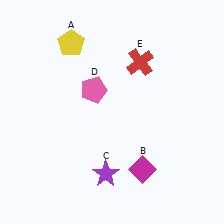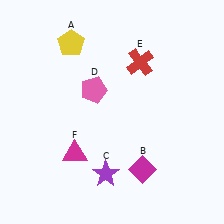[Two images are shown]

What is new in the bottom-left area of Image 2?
A magenta triangle (F) was added in the bottom-left area of Image 2.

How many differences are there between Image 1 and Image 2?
There is 1 difference between the two images.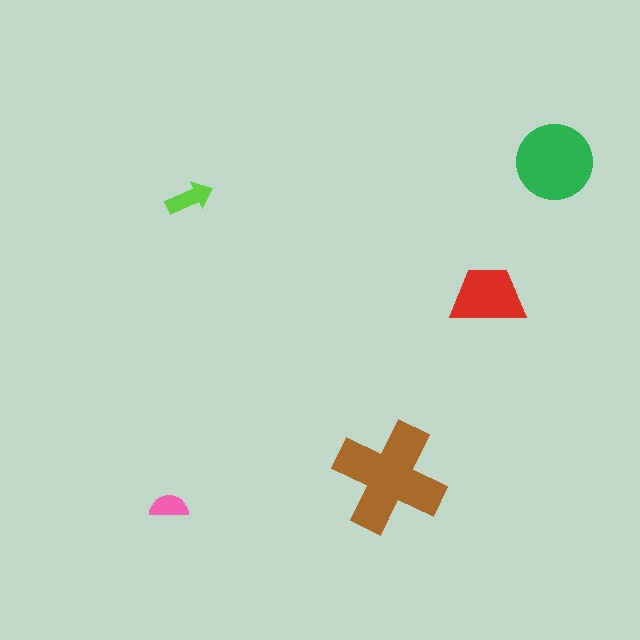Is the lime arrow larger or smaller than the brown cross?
Smaller.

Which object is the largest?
The brown cross.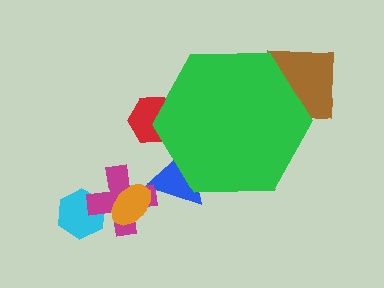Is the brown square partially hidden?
Yes, the brown square is partially hidden behind the green hexagon.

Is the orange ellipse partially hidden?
No, the orange ellipse is fully visible.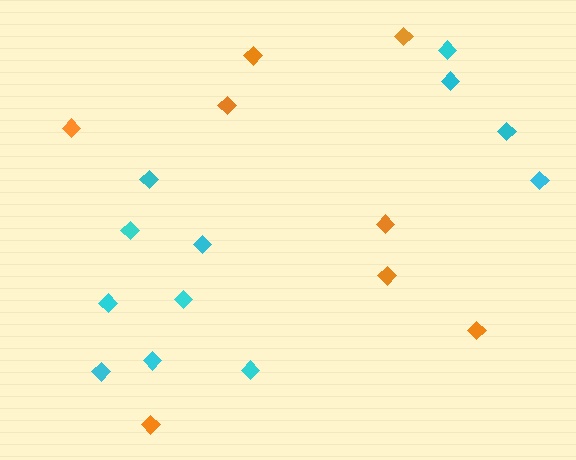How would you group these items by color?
There are 2 groups: one group of orange diamonds (8) and one group of cyan diamonds (12).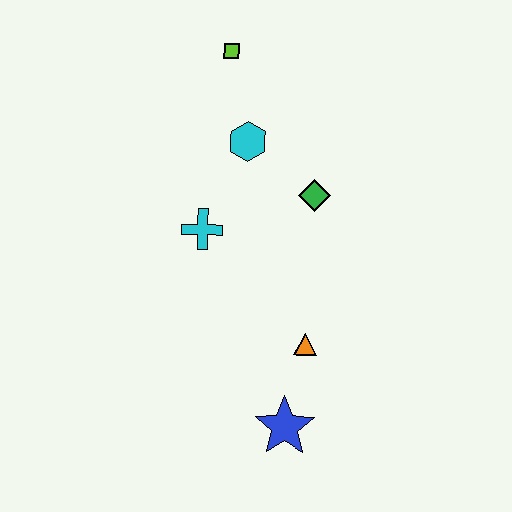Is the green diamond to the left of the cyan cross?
No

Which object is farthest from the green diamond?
The blue star is farthest from the green diamond.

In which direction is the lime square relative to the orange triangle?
The lime square is above the orange triangle.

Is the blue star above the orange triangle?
No